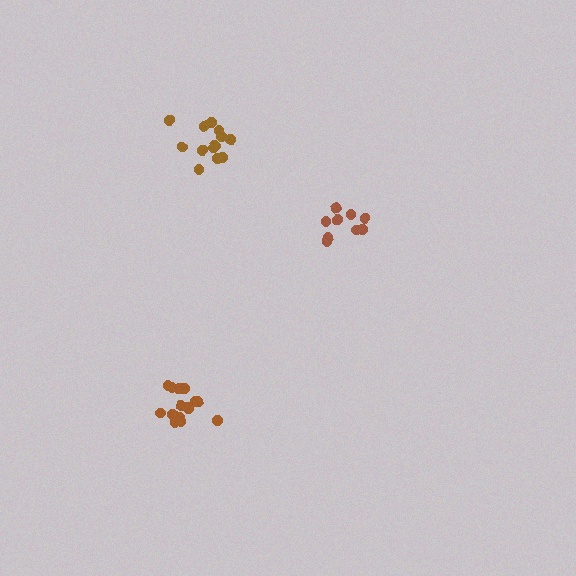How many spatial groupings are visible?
There are 3 spatial groupings.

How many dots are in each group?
Group 1: 9 dots, Group 2: 15 dots, Group 3: 13 dots (37 total).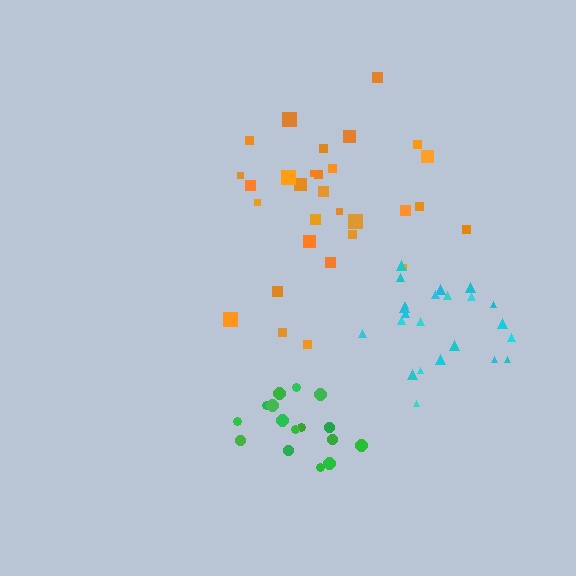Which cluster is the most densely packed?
Cyan.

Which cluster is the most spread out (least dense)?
Orange.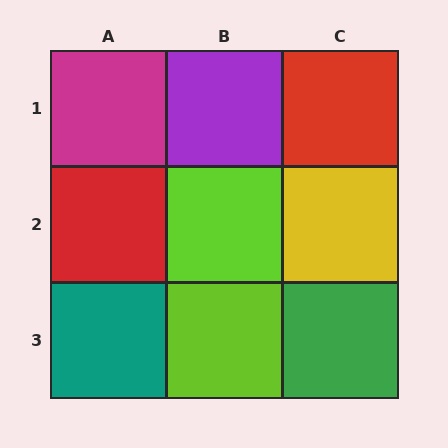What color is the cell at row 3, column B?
Lime.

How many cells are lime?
2 cells are lime.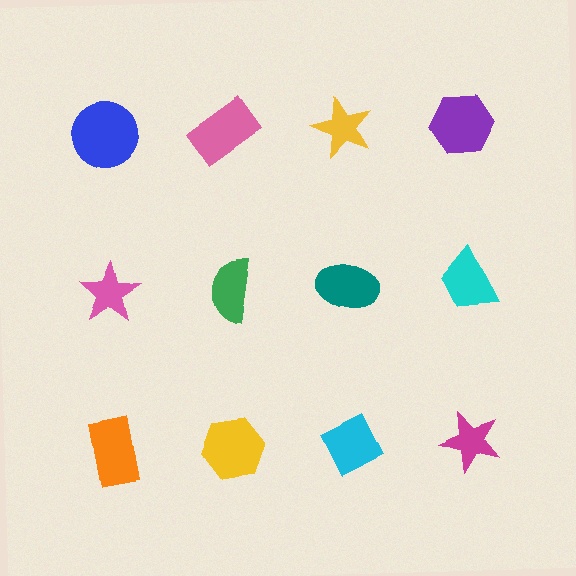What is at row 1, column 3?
A yellow star.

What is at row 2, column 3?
A teal ellipse.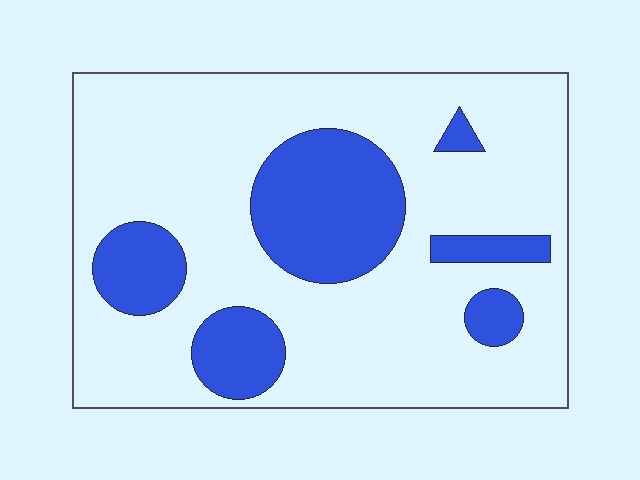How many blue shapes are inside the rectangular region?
6.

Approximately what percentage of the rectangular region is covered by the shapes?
Approximately 25%.